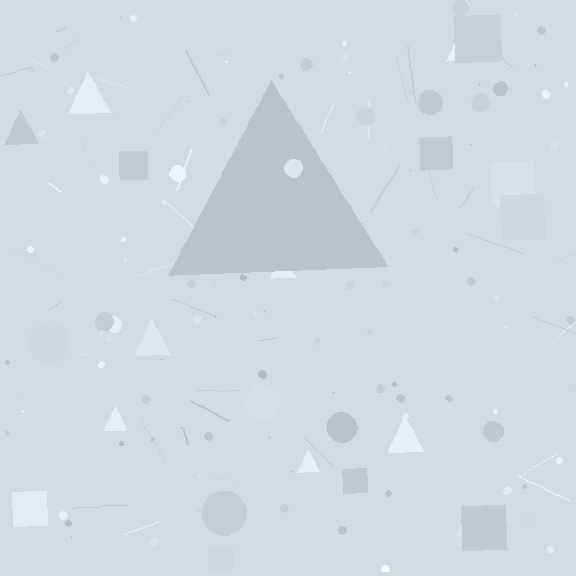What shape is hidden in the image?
A triangle is hidden in the image.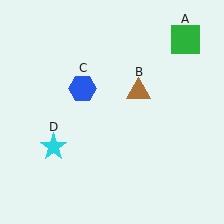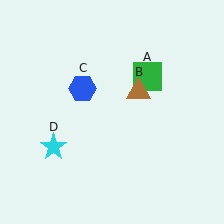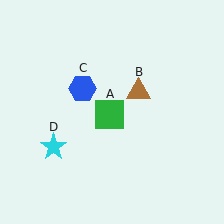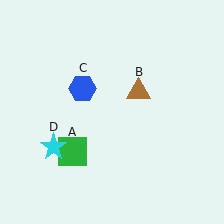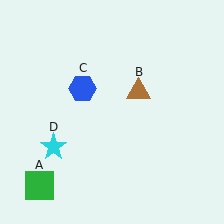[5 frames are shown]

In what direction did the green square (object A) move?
The green square (object A) moved down and to the left.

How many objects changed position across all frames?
1 object changed position: green square (object A).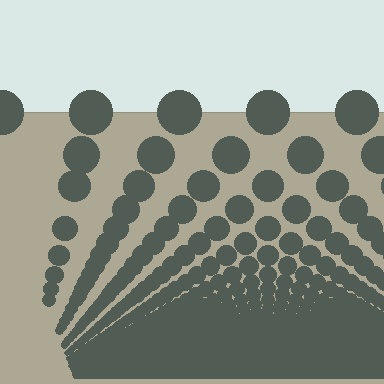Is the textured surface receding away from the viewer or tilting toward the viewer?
The surface appears to tilt toward the viewer. Texture elements get larger and sparser toward the top.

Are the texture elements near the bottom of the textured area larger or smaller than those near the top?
Smaller. The gradient is inverted — elements near the bottom are smaller and denser.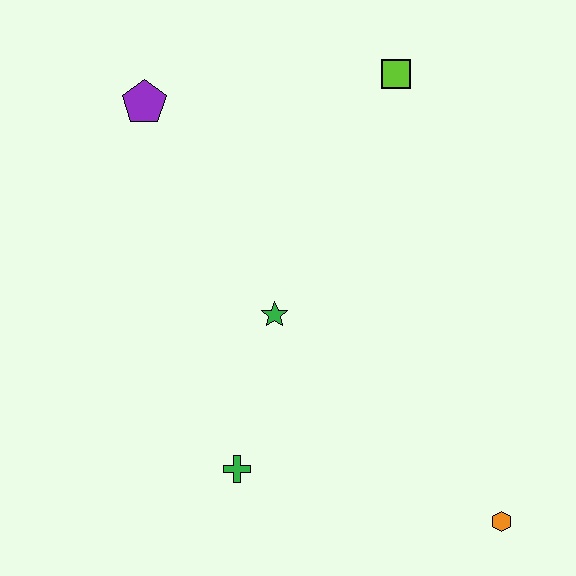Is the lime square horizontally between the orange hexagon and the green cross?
Yes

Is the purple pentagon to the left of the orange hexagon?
Yes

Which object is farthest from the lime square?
The orange hexagon is farthest from the lime square.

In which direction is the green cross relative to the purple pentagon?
The green cross is below the purple pentagon.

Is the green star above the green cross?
Yes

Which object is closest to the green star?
The green cross is closest to the green star.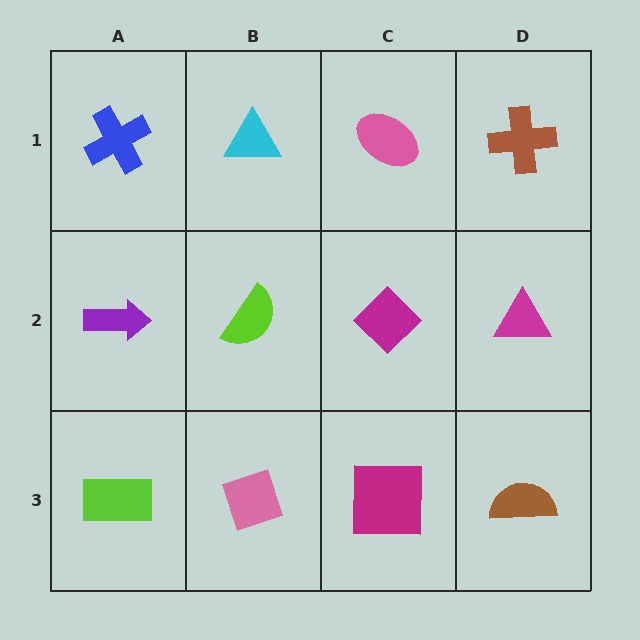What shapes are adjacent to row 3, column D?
A magenta triangle (row 2, column D), a magenta square (row 3, column C).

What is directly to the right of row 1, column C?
A brown cross.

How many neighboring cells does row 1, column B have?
3.